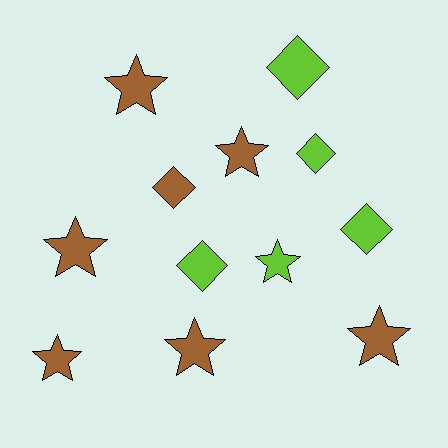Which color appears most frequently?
Brown, with 7 objects.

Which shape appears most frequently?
Star, with 7 objects.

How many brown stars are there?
There are 6 brown stars.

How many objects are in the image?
There are 12 objects.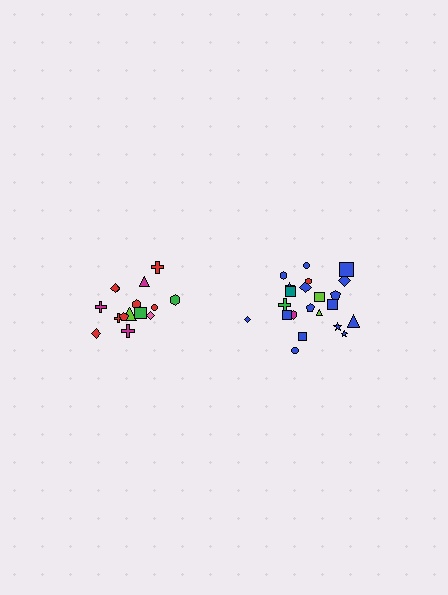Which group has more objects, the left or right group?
The right group.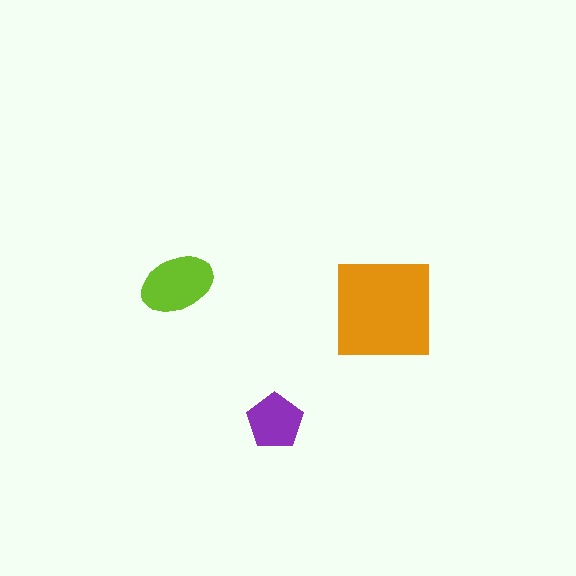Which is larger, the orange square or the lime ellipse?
The orange square.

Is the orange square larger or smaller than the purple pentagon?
Larger.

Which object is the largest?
The orange square.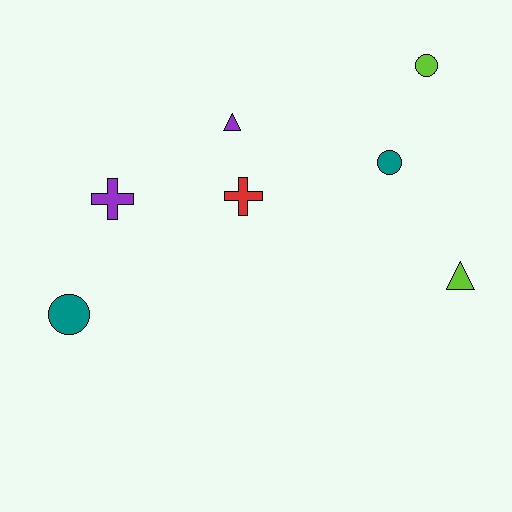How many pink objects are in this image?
There are no pink objects.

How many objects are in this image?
There are 7 objects.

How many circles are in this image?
There are 3 circles.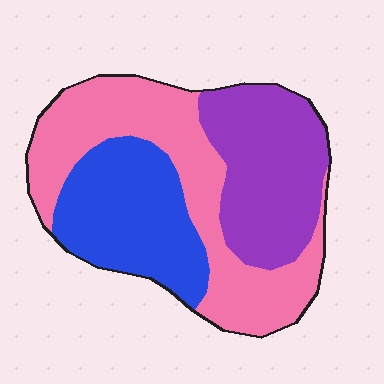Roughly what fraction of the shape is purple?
Purple covers 30% of the shape.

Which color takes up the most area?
Pink, at roughly 40%.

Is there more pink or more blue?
Pink.